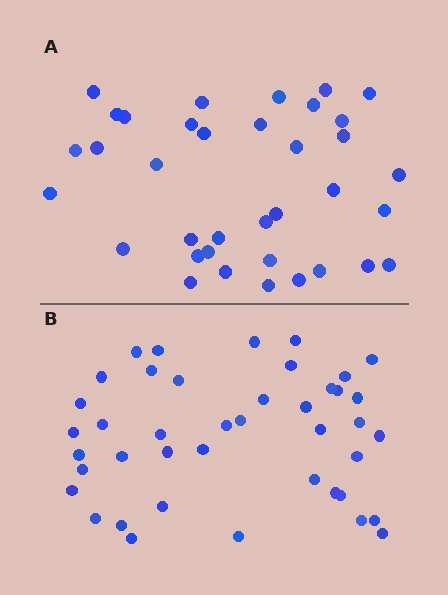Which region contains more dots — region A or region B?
Region B (the bottom region) has more dots.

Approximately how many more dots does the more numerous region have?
Region B has about 6 more dots than region A.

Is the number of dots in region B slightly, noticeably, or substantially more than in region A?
Region B has only slightly more — the two regions are fairly close. The ratio is roughly 1.2 to 1.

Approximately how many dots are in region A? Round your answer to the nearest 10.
About 40 dots. (The exact count is 36, which rounds to 40.)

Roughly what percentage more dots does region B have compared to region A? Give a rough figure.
About 15% more.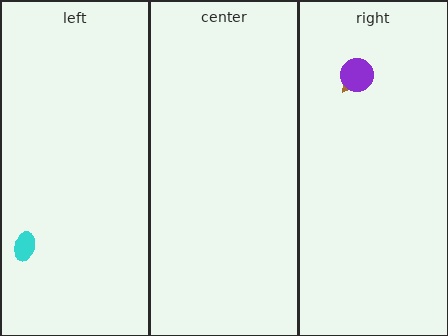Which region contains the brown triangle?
The right region.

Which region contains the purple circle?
The right region.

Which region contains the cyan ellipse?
The left region.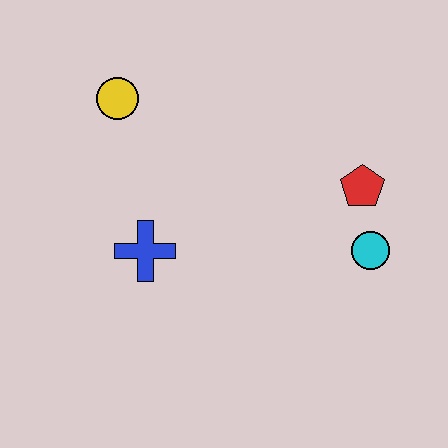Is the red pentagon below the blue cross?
No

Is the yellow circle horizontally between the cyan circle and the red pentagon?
No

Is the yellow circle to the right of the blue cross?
No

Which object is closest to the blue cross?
The yellow circle is closest to the blue cross.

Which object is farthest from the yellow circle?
The cyan circle is farthest from the yellow circle.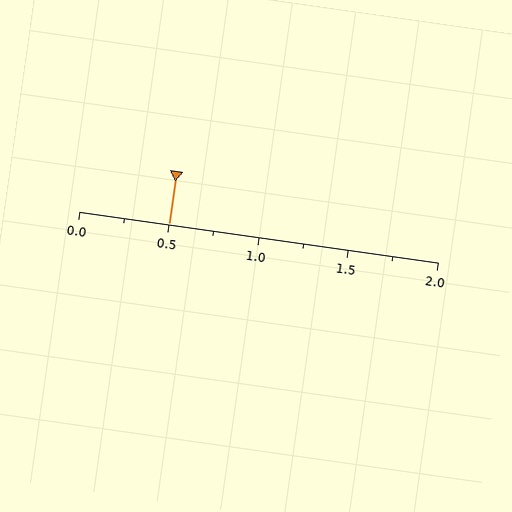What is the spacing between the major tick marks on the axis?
The major ticks are spaced 0.5 apart.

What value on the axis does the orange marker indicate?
The marker indicates approximately 0.5.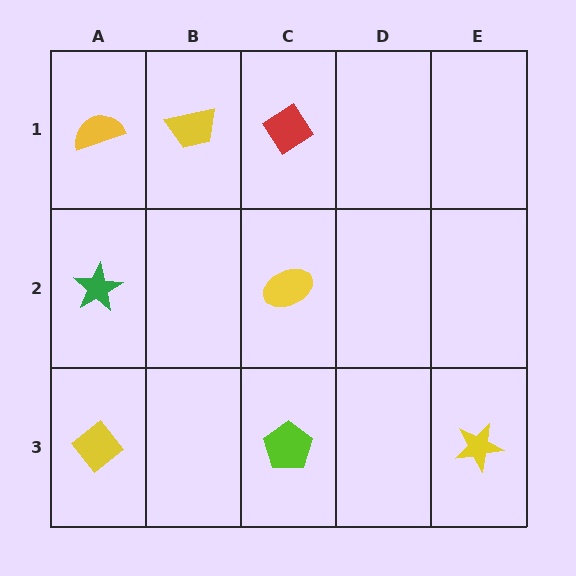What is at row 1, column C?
A red diamond.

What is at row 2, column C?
A yellow ellipse.